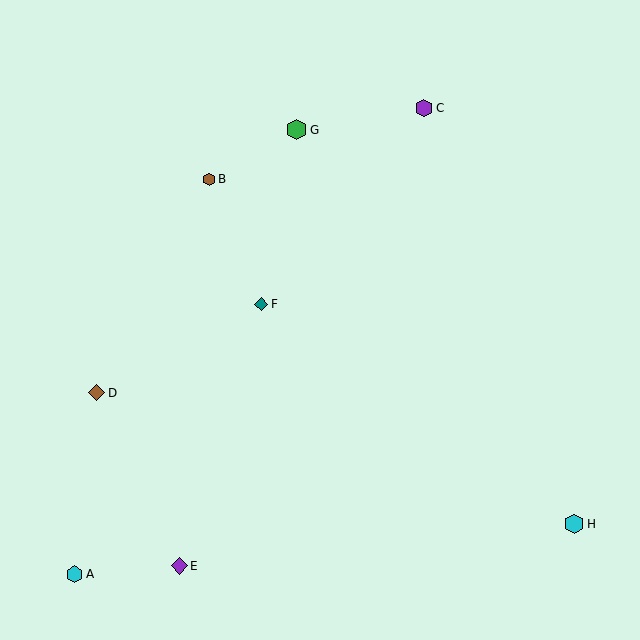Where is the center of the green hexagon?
The center of the green hexagon is at (297, 130).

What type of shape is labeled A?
Shape A is a cyan hexagon.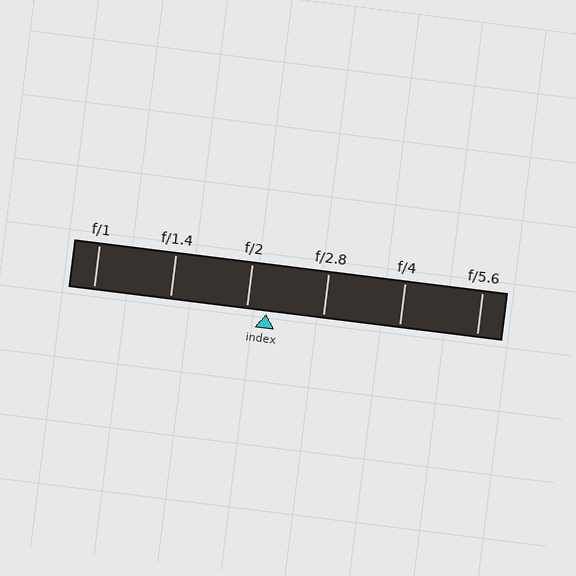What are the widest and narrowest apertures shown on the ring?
The widest aperture shown is f/1 and the narrowest is f/5.6.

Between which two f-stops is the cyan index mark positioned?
The index mark is between f/2 and f/2.8.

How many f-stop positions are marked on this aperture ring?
There are 6 f-stop positions marked.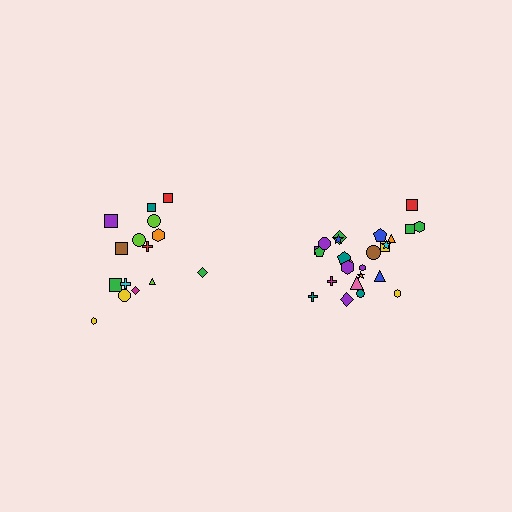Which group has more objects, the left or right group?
The right group.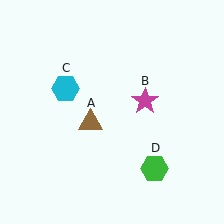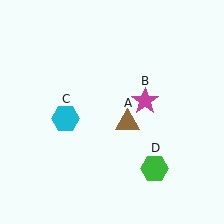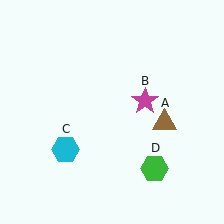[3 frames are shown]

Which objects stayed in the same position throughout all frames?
Magenta star (object B) and green hexagon (object D) remained stationary.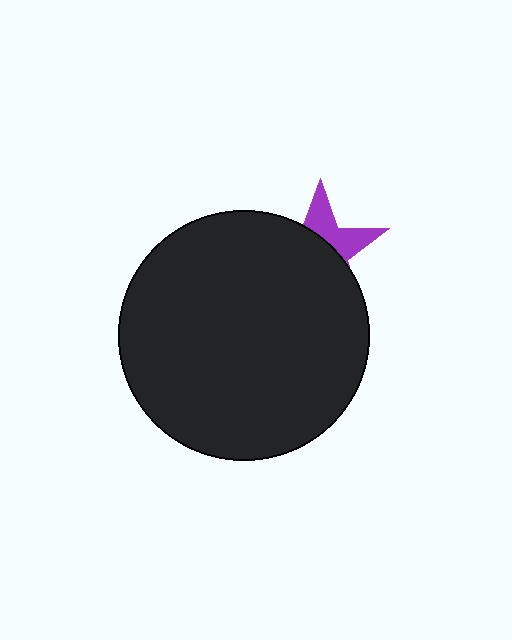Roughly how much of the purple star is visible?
A small part of it is visible (roughly 35%).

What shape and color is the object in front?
The object in front is a black circle.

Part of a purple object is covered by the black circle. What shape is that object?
It is a star.